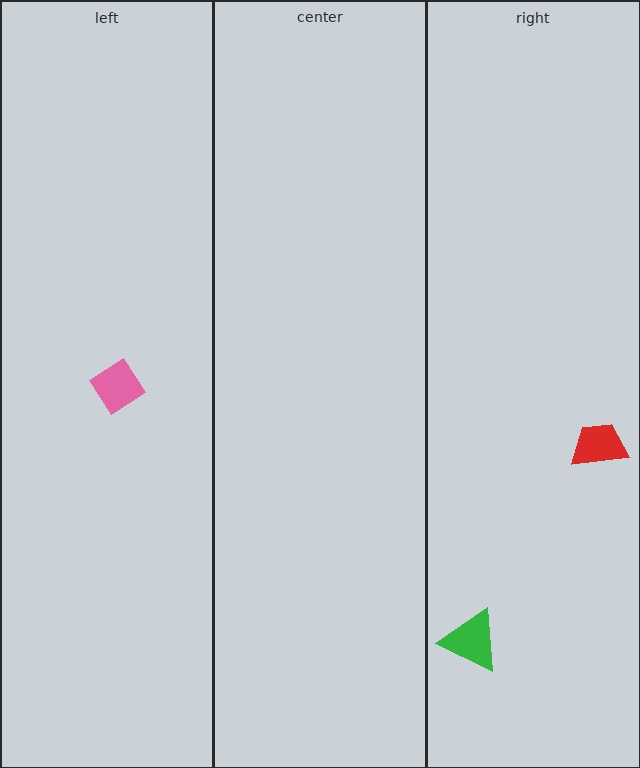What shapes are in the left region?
The pink diamond.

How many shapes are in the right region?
2.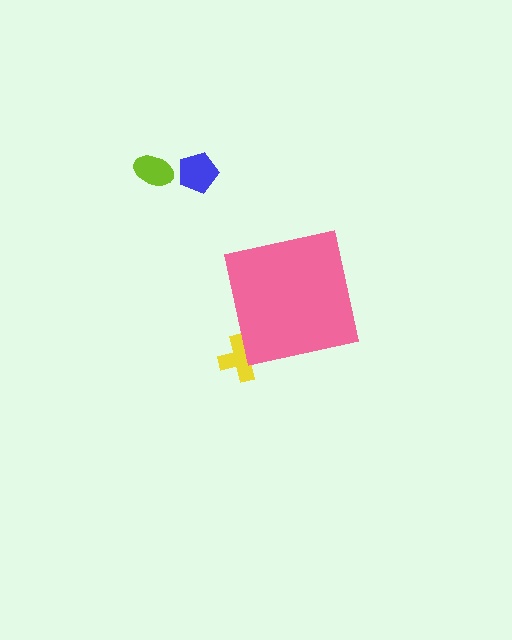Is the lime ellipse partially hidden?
No, the lime ellipse is fully visible.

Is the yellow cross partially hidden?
Yes, the yellow cross is partially hidden behind the pink square.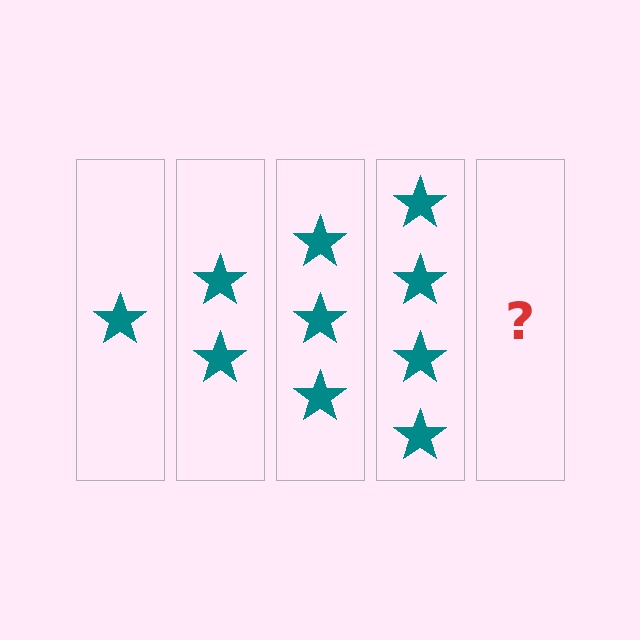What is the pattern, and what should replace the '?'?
The pattern is that each step adds one more star. The '?' should be 5 stars.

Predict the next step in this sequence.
The next step is 5 stars.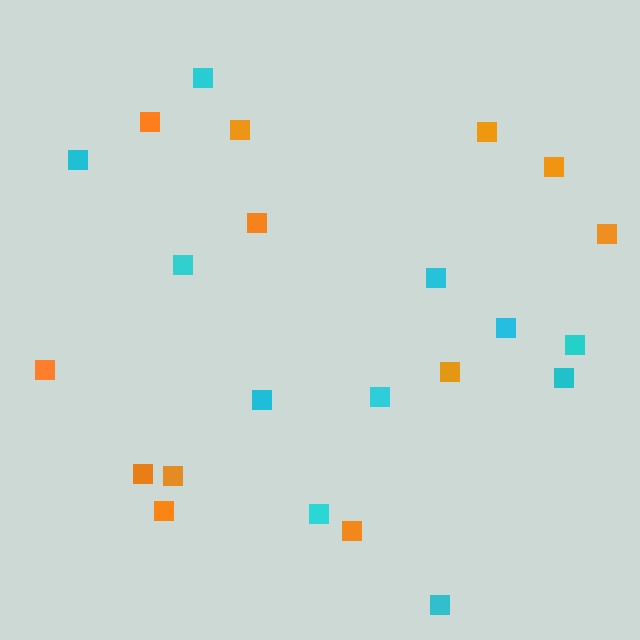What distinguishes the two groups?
There are 2 groups: one group of cyan squares (11) and one group of orange squares (12).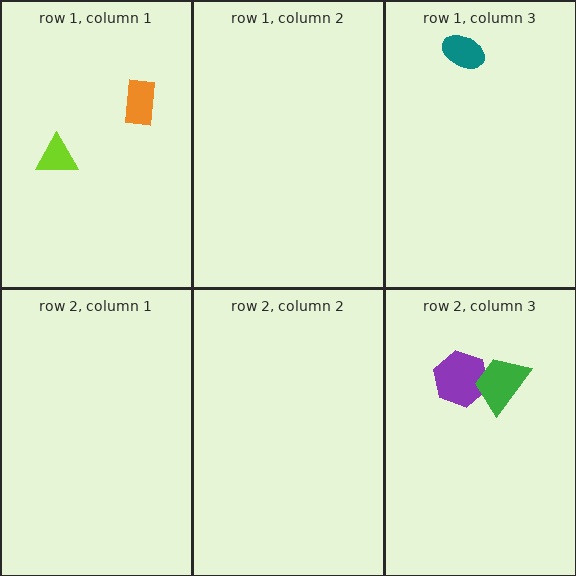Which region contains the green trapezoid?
The row 2, column 3 region.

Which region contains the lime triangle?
The row 1, column 1 region.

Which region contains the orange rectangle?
The row 1, column 1 region.